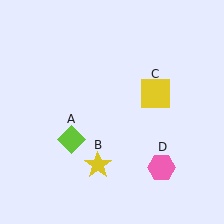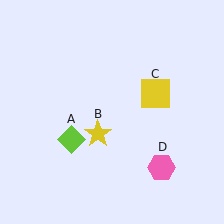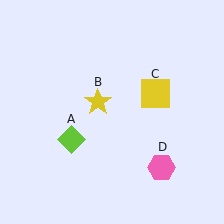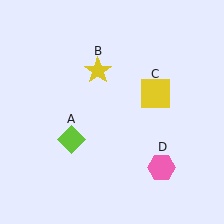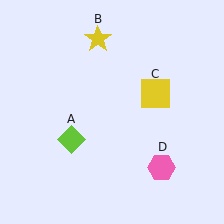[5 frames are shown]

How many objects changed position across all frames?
1 object changed position: yellow star (object B).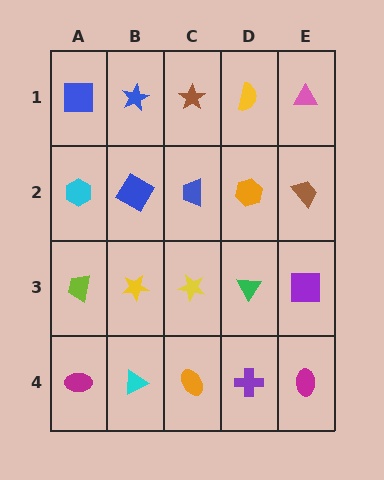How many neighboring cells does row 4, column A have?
2.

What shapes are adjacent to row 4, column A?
A lime trapezoid (row 3, column A), a cyan triangle (row 4, column B).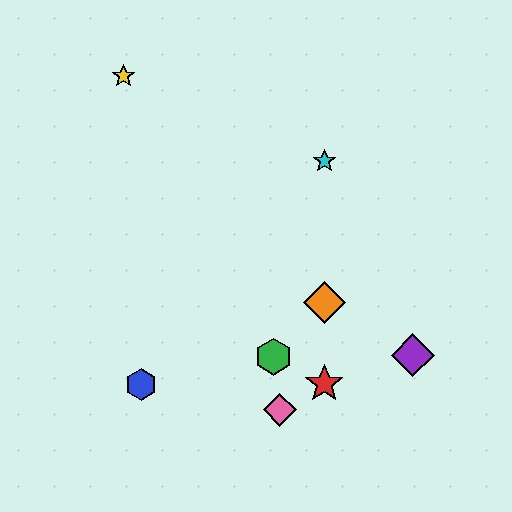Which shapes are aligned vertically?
The red star, the orange diamond, the cyan star are aligned vertically.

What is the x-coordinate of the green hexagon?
The green hexagon is at x≈273.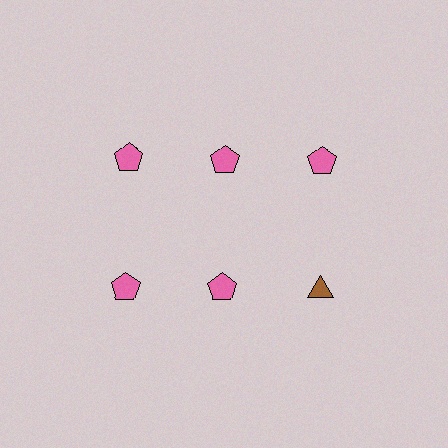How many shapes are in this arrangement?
There are 6 shapes arranged in a grid pattern.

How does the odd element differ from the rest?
It differs in both color (brown instead of pink) and shape (triangle instead of pentagon).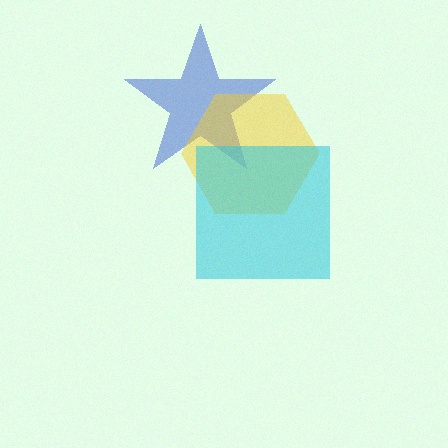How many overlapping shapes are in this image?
There are 3 overlapping shapes in the image.